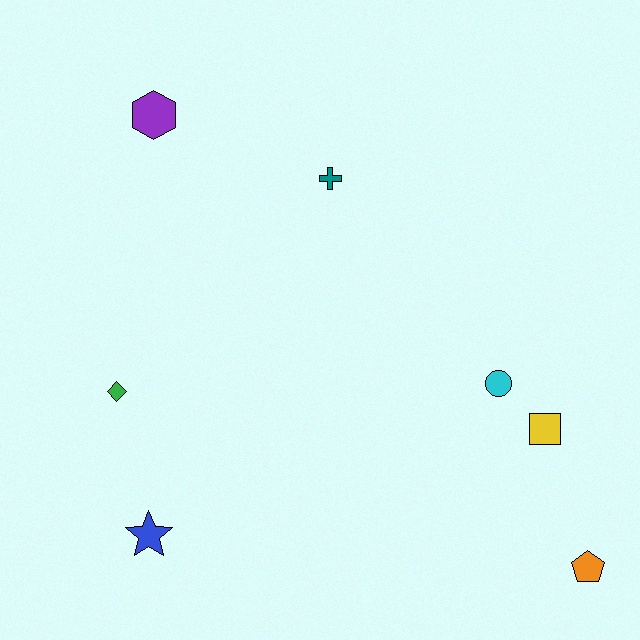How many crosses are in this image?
There is 1 cross.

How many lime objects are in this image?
There are no lime objects.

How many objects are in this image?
There are 7 objects.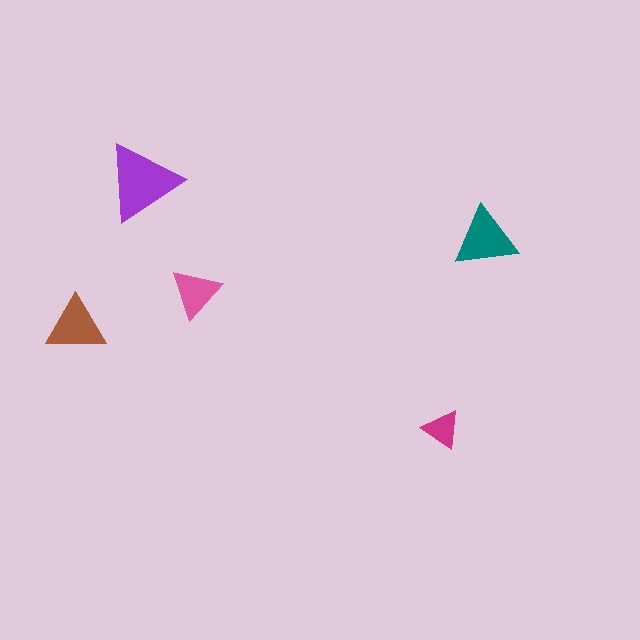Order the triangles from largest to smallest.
the purple one, the teal one, the brown one, the pink one, the magenta one.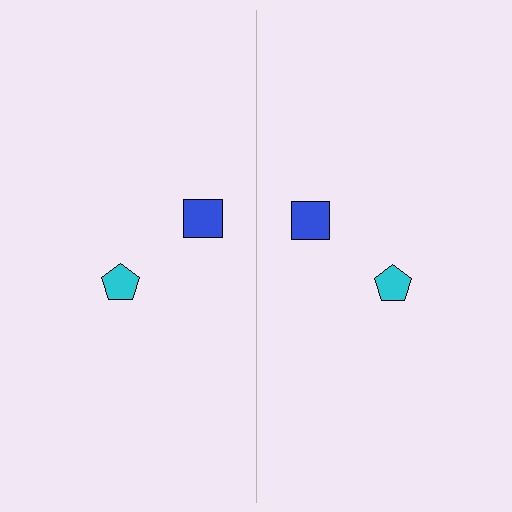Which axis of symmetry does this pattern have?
The pattern has a vertical axis of symmetry running through the center of the image.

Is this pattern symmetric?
Yes, this pattern has bilateral (reflection) symmetry.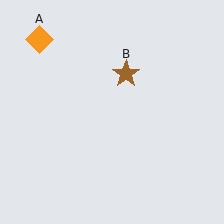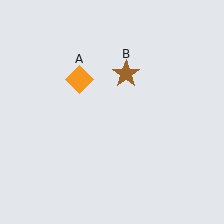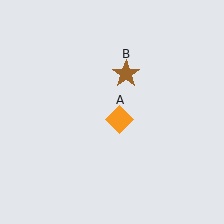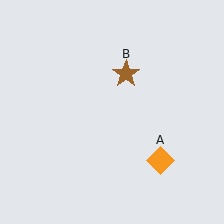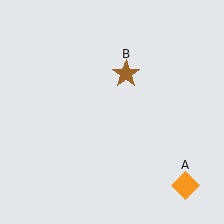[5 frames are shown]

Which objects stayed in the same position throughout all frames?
Brown star (object B) remained stationary.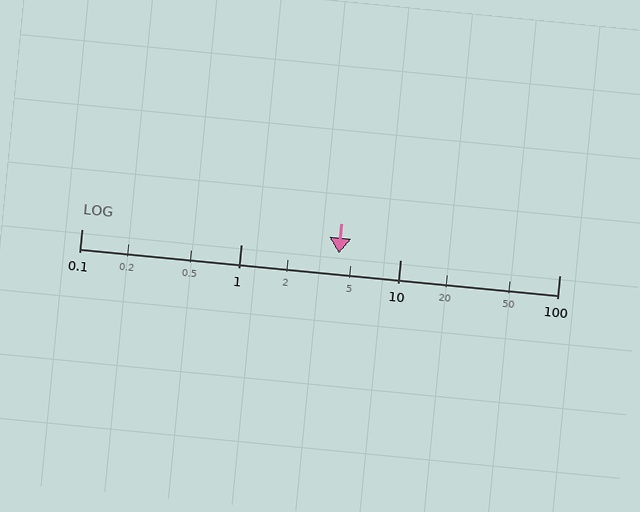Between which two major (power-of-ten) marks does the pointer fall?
The pointer is between 1 and 10.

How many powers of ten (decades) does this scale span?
The scale spans 3 decades, from 0.1 to 100.